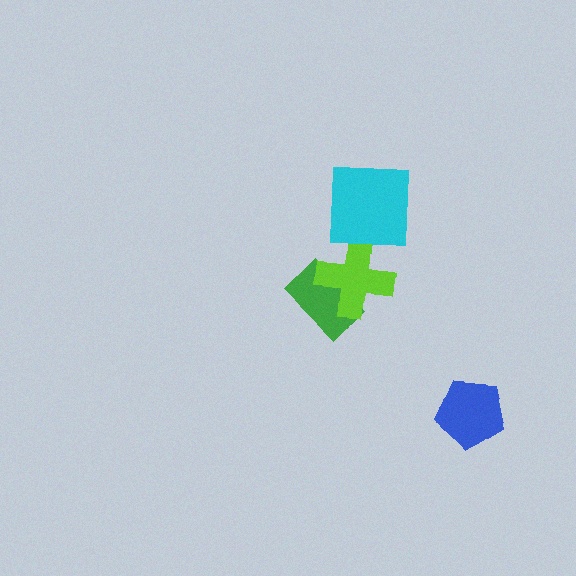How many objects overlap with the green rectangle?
1 object overlaps with the green rectangle.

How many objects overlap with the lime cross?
1 object overlaps with the lime cross.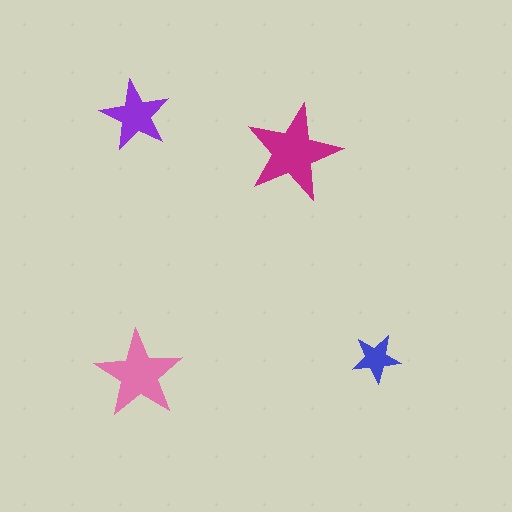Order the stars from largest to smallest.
the magenta one, the pink one, the purple one, the blue one.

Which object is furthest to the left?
The purple star is leftmost.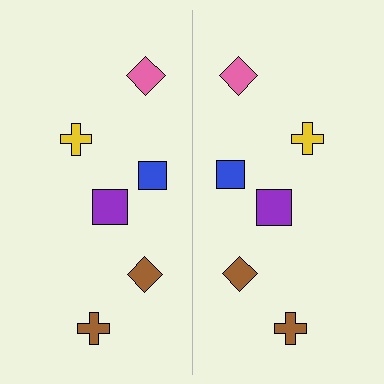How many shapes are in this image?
There are 12 shapes in this image.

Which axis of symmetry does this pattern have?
The pattern has a vertical axis of symmetry running through the center of the image.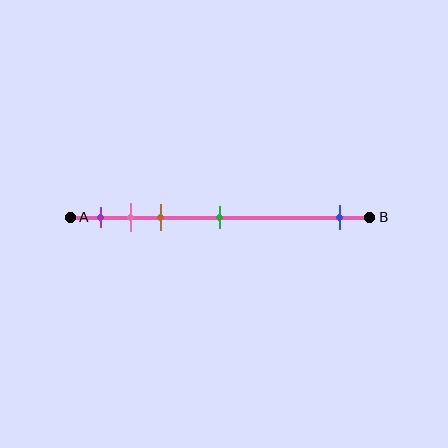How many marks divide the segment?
There are 5 marks dividing the segment.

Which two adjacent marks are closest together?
The pink and brown marks are the closest adjacent pair.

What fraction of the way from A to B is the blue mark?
The blue mark is approximately 90% (0.9) of the way from A to B.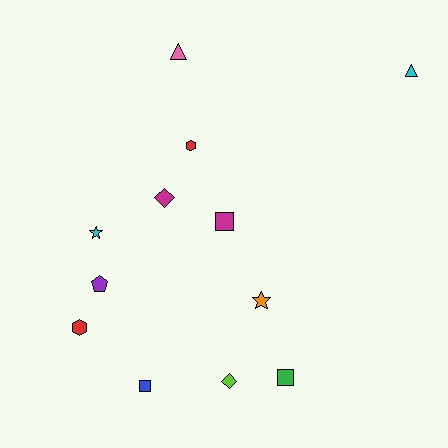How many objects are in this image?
There are 12 objects.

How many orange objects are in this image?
There is 1 orange object.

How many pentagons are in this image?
There is 1 pentagon.